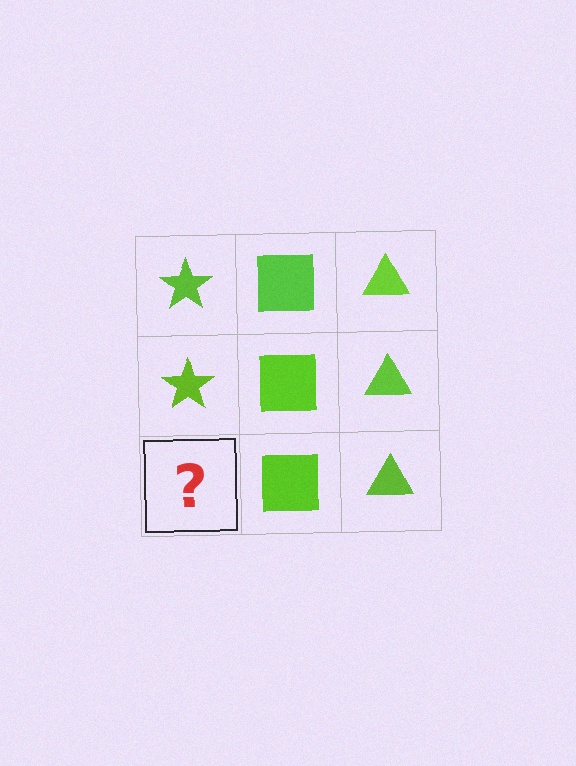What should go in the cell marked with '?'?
The missing cell should contain a lime star.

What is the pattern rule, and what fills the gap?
The rule is that each column has a consistent shape. The gap should be filled with a lime star.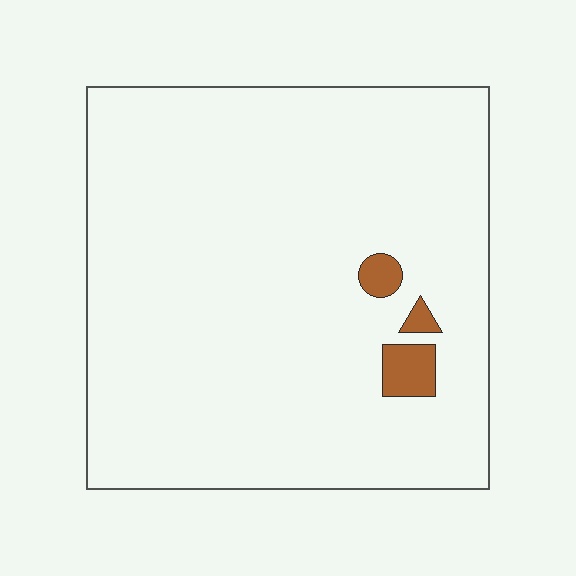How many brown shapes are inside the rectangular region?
3.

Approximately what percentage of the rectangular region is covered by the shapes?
Approximately 5%.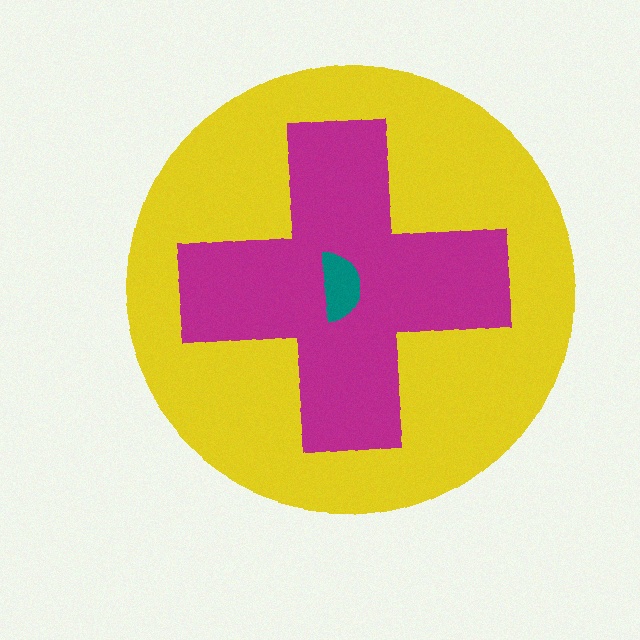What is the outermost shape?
The yellow circle.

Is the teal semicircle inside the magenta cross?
Yes.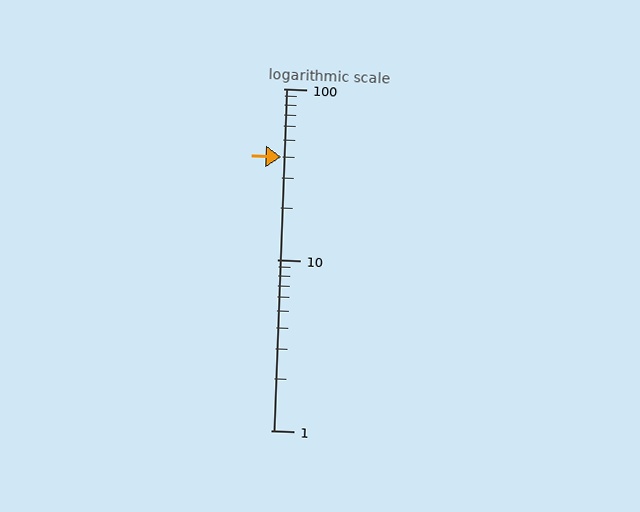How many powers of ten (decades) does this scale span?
The scale spans 2 decades, from 1 to 100.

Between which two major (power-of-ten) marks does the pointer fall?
The pointer is between 10 and 100.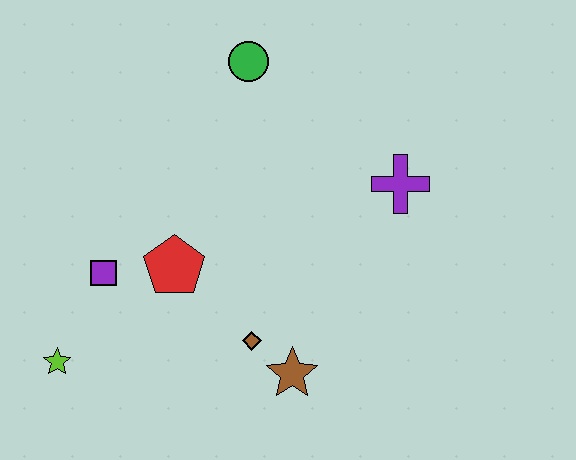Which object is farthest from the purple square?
The purple cross is farthest from the purple square.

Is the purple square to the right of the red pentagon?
No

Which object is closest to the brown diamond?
The brown star is closest to the brown diamond.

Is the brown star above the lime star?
No